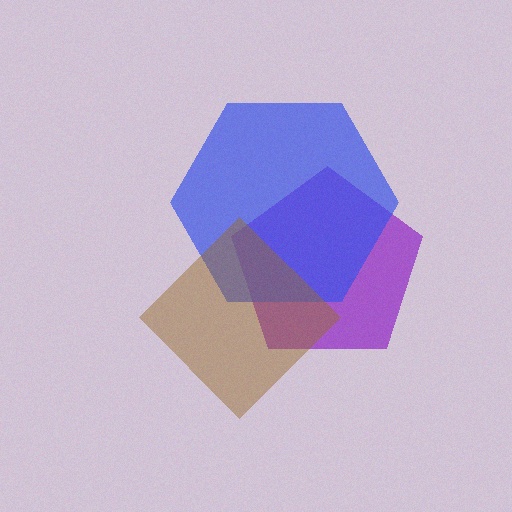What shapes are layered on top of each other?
The layered shapes are: a purple pentagon, a blue hexagon, a brown diamond.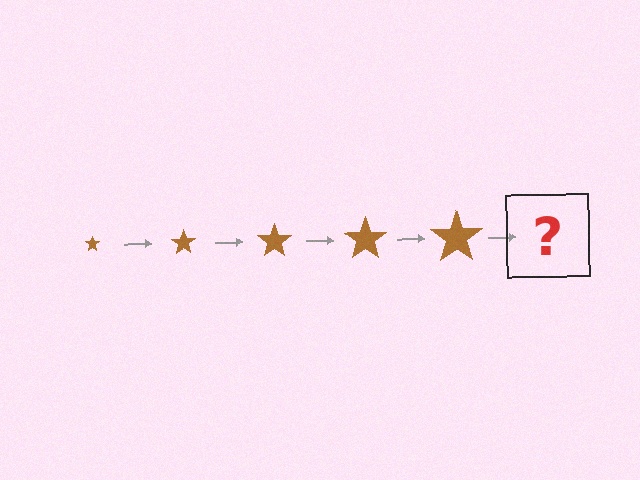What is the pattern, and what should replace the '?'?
The pattern is that the star gets progressively larger each step. The '?' should be a brown star, larger than the previous one.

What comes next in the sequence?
The next element should be a brown star, larger than the previous one.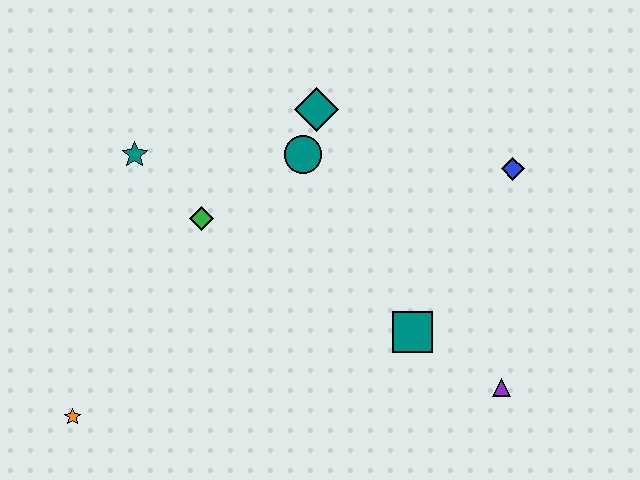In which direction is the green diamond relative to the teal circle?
The green diamond is to the left of the teal circle.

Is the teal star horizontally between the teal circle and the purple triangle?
No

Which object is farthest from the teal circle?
The orange star is farthest from the teal circle.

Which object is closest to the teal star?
The green diamond is closest to the teal star.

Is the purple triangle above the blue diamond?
No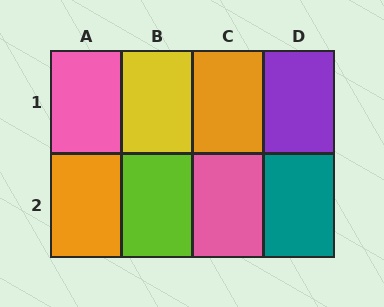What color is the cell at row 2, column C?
Pink.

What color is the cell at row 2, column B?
Lime.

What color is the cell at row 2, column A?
Orange.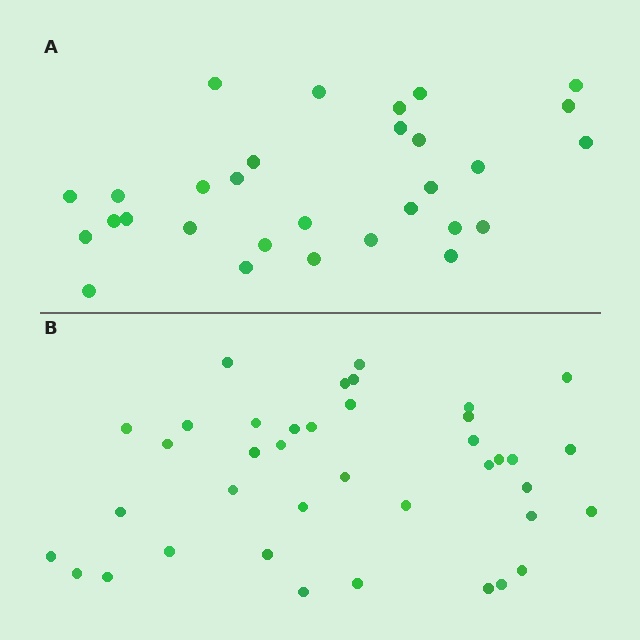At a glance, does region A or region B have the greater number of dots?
Region B (the bottom region) has more dots.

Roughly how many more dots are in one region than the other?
Region B has roughly 8 or so more dots than region A.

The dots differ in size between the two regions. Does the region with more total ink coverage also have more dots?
No. Region A has more total ink coverage because its dots are larger, but region B actually contains more individual dots. Total area can be misleading — the number of items is what matters here.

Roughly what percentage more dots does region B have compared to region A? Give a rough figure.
About 30% more.